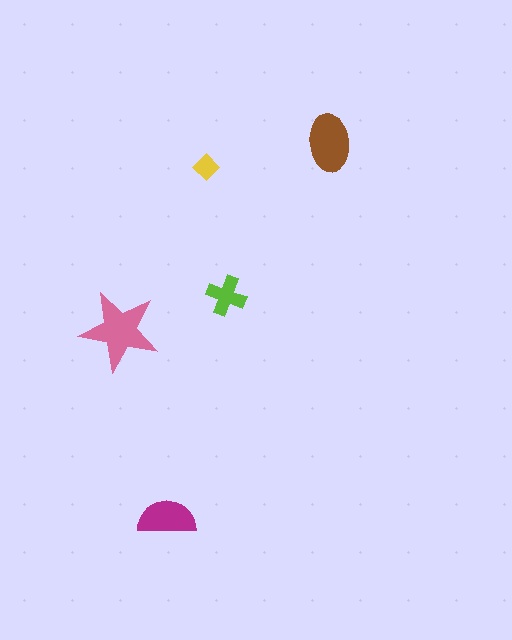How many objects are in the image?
There are 5 objects in the image.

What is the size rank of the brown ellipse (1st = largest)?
2nd.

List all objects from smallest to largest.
The yellow diamond, the lime cross, the magenta semicircle, the brown ellipse, the pink star.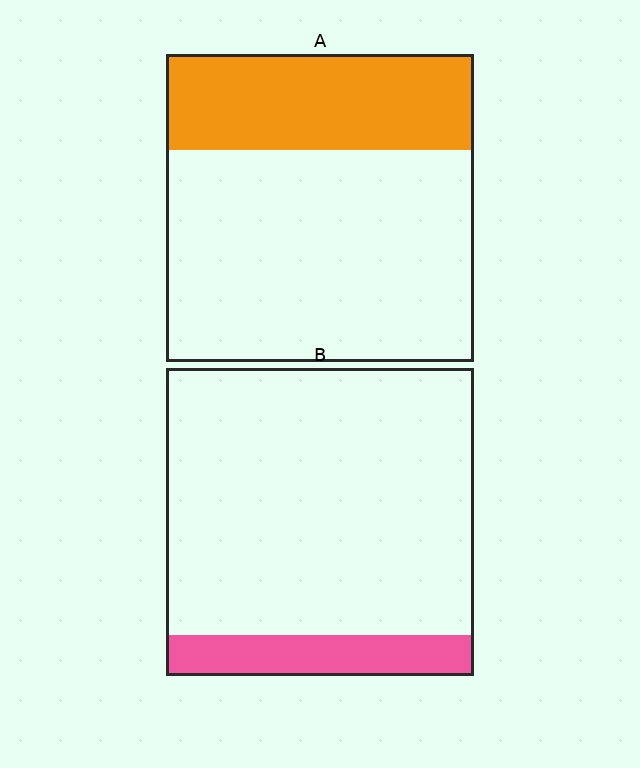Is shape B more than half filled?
No.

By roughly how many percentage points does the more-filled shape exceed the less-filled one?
By roughly 20 percentage points (A over B).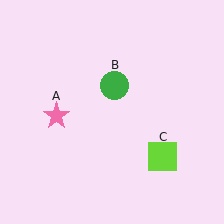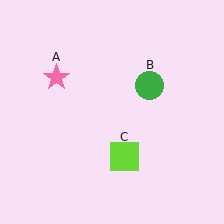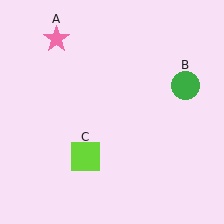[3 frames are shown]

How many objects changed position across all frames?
3 objects changed position: pink star (object A), green circle (object B), lime square (object C).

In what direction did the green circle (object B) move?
The green circle (object B) moved right.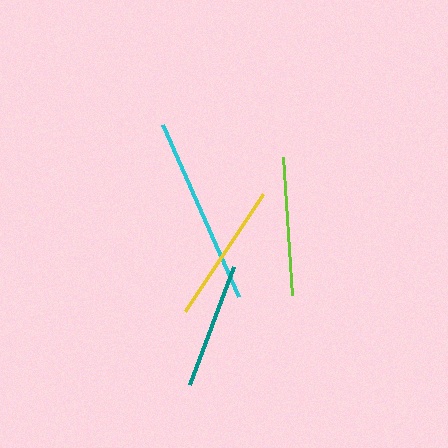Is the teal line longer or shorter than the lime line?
The lime line is longer than the teal line.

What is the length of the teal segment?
The teal segment is approximately 126 pixels long.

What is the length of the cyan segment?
The cyan segment is approximately 187 pixels long.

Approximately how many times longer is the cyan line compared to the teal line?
The cyan line is approximately 1.5 times the length of the teal line.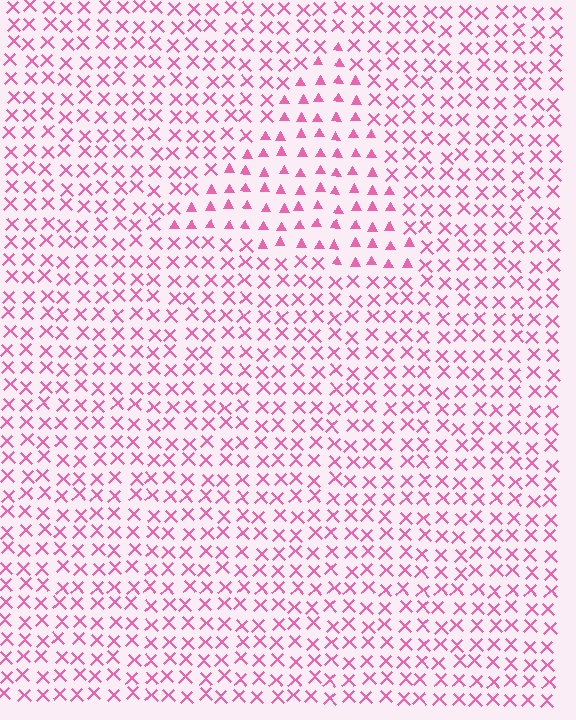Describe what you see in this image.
The image is filled with small pink elements arranged in a uniform grid. A triangle-shaped region contains triangles, while the surrounding area contains X marks. The boundary is defined purely by the change in element shape.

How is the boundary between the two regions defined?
The boundary is defined by a change in element shape: triangles inside vs. X marks outside. All elements share the same color and spacing.